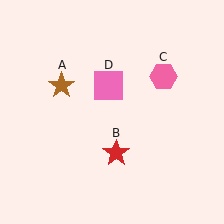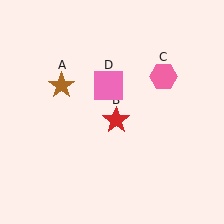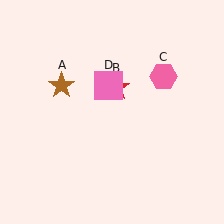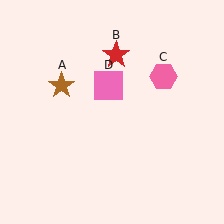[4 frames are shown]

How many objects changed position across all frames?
1 object changed position: red star (object B).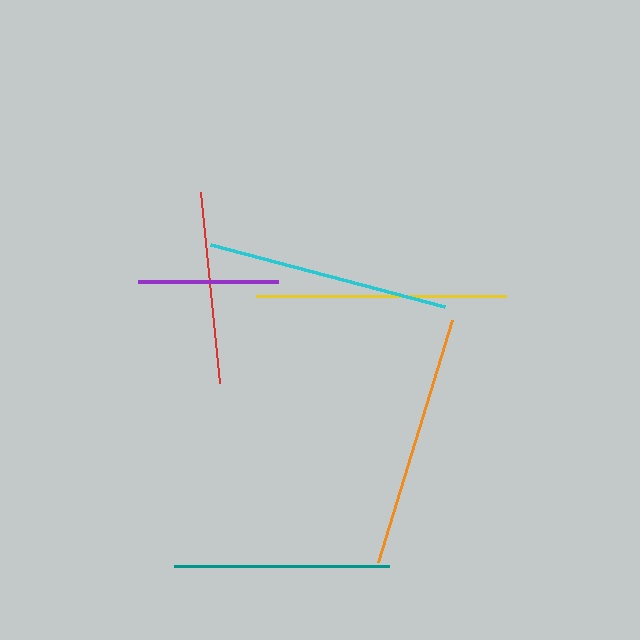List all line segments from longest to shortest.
From longest to shortest: orange, yellow, cyan, teal, red, purple.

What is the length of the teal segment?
The teal segment is approximately 215 pixels long.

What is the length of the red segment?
The red segment is approximately 191 pixels long.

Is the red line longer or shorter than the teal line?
The teal line is longer than the red line.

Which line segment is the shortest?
The purple line is the shortest at approximately 140 pixels.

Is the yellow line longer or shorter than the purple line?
The yellow line is longer than the purple line.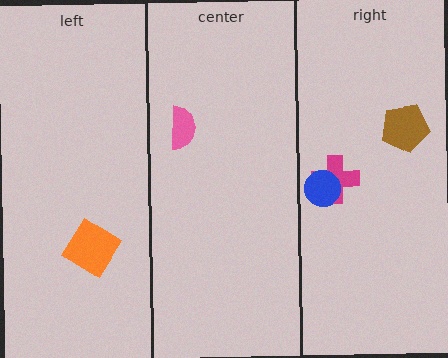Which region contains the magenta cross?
The right region.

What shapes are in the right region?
The brown pentagon, the magenta cross, the blue circle.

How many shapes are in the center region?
1.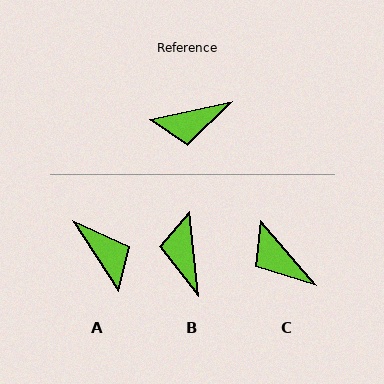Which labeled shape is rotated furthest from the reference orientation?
A, about 111 degrees away.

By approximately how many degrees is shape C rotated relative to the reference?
Approximately 61 degrees clockwise.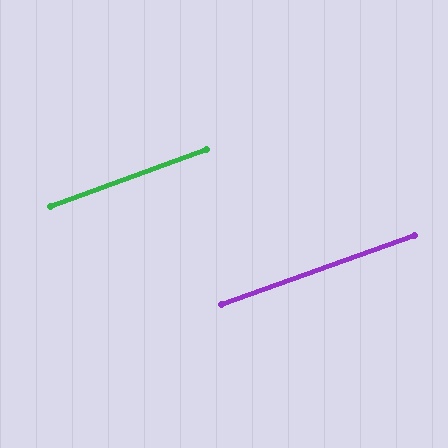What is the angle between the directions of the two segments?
Approximately 0 degrees.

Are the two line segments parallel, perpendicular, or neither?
Parallel — their directions differ by only 0.2°.